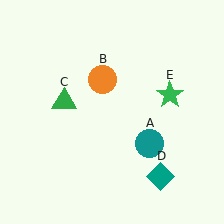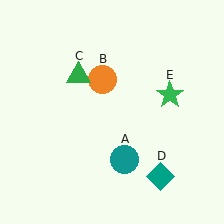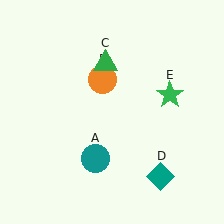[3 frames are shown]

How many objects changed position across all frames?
2 objects changed position: teal circle (object A), green triangle (object C).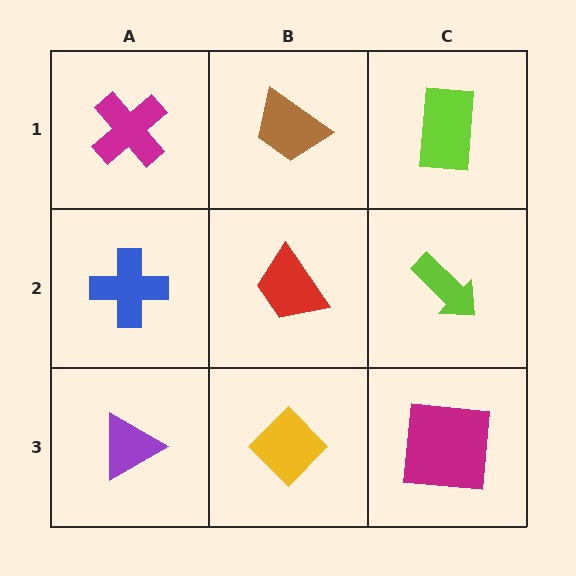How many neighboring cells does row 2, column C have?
3.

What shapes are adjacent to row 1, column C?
A lime arrow (row 2, column C), a brown trapezoid (row 1, column B).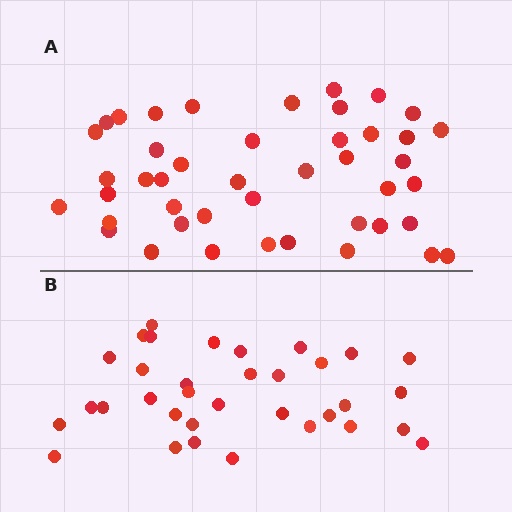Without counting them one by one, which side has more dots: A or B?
Region A (the top region) has more dots.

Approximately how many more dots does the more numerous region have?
Region A has roughly 10 or so more dots than region B.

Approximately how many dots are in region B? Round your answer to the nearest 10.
About 30 dots. (The exact count is 34, which rounds to 30.)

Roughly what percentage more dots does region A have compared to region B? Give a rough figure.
About 30% more.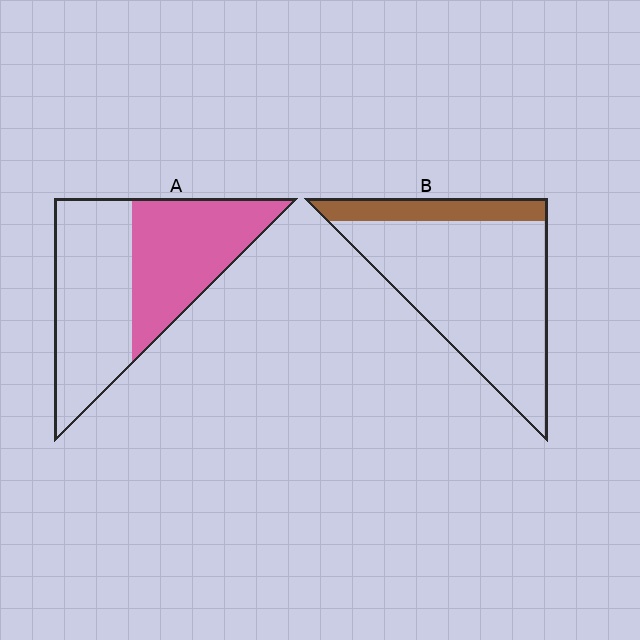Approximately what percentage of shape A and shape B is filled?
A is approximately 45% and B is approximately 20%.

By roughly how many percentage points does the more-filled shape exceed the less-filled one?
By roughly 30 percentage points (A over B).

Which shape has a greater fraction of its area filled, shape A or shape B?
Shape A.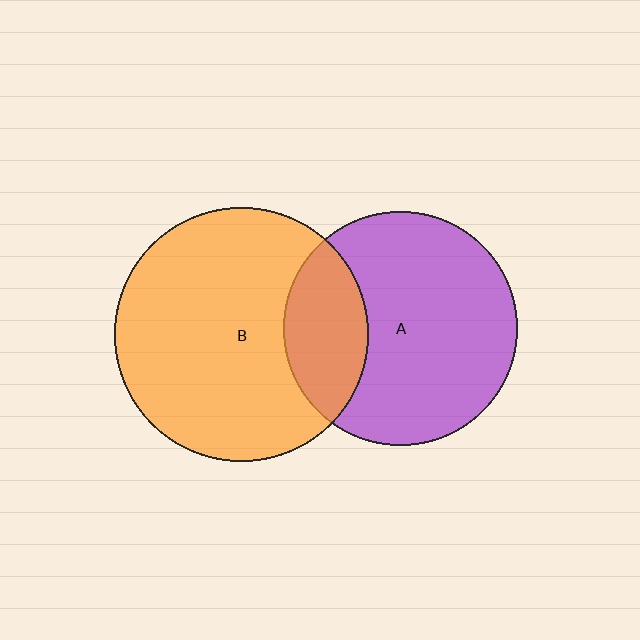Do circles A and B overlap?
Yes.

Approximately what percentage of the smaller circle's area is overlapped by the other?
Approximately 25%.